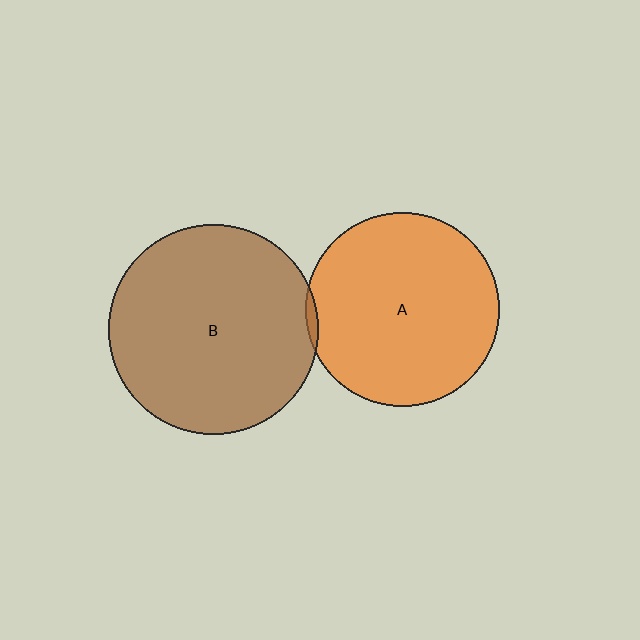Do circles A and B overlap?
Yes.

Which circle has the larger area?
Circle B (brown).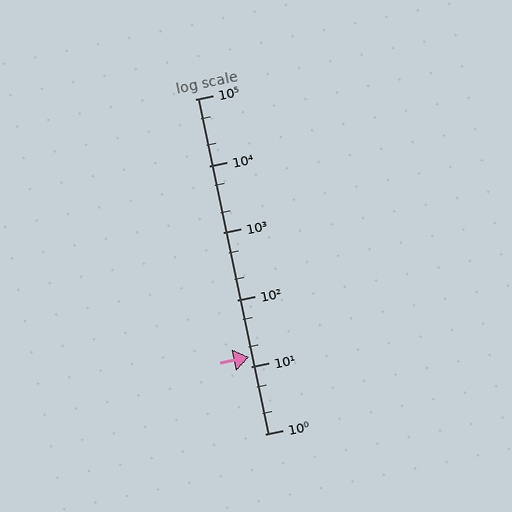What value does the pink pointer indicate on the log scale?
The pointer indicates approximately 14.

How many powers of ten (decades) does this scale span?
The scale spans 5 decades, from 1 to 100000.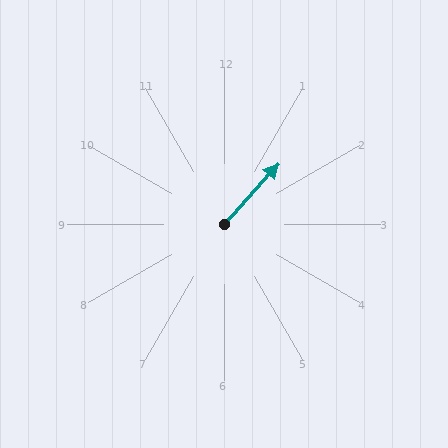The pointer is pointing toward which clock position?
Roughly 1 o'clock.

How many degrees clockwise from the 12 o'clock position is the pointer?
Approximately 42 degrees.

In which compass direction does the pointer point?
Northeast.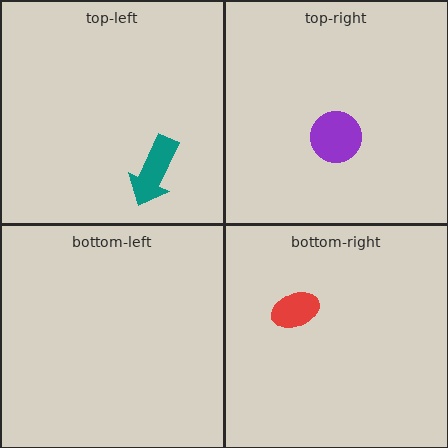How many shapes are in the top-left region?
1.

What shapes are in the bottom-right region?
The red ellipse.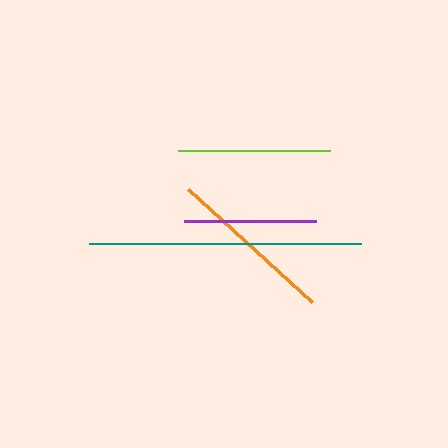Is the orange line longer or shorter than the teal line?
The teal line is longer than the orange line.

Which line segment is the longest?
The teal line is the longest at approximately 272 pixels.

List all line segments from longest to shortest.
From longest to shortest: teal, orange, lime, purple.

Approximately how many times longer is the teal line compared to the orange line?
The teal line is approximately 1.6 times the length of the orange line.